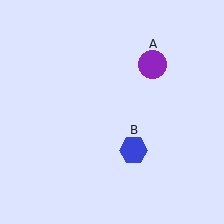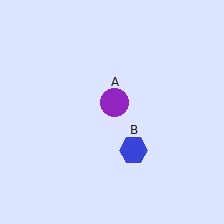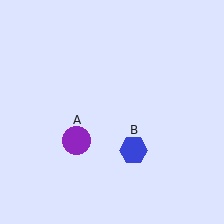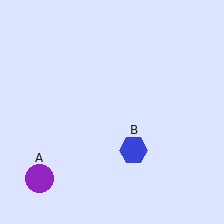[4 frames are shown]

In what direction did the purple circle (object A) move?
The purple circle (object A) moved down and to the left.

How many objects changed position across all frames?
1 object changed position: purple circle (object A).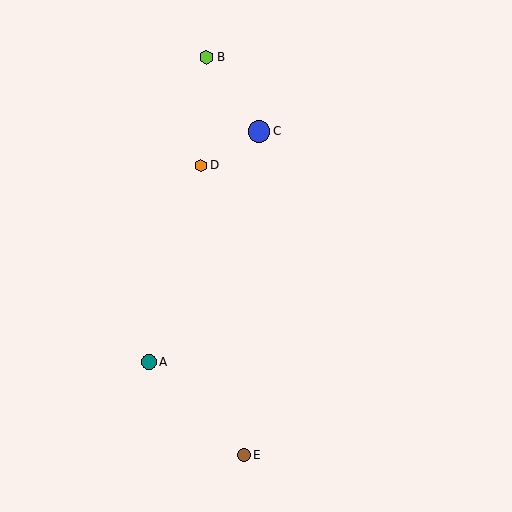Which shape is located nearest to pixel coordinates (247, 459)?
The brown circle (labeled E) at (244, 455) is nearest to that location.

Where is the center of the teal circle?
The center of the teal circle is at (149, 362).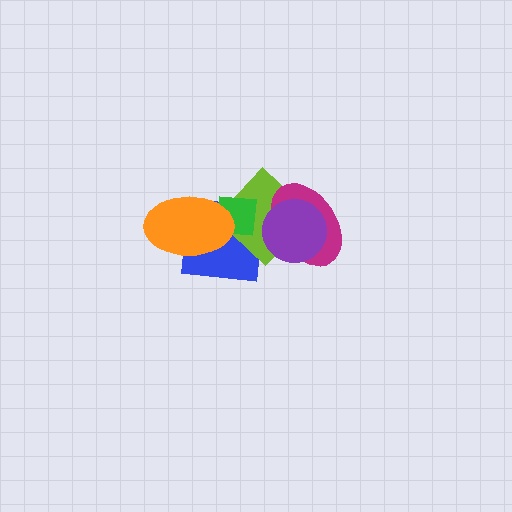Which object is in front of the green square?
The orange ellipse is in front of the green square.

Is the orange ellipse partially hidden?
No, no other shape covers it.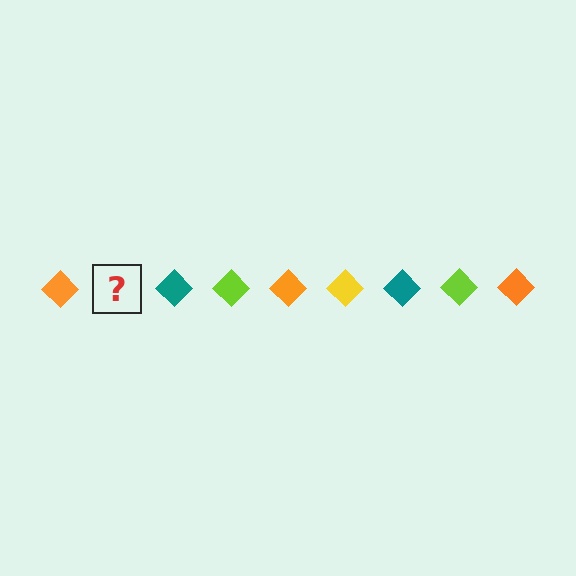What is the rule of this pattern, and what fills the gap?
The rule is that the pattern cycles through orange, yellow, teal, lime diamonds. The gap should be filled with a yellow diamond.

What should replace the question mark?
The question mark should be replaced with a yellow diamond.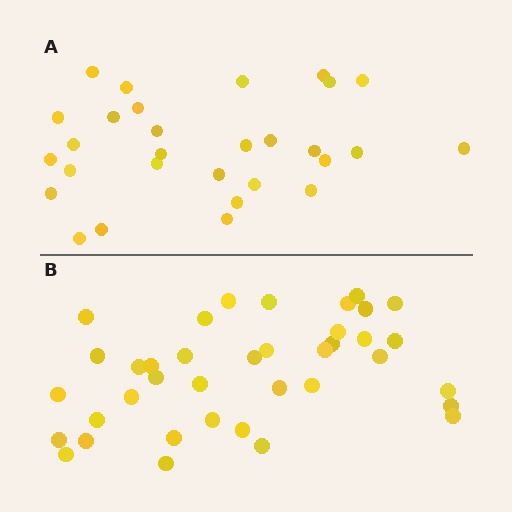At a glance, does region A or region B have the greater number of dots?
Region B (the bottom region) has more dots.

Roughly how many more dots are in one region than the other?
Region B has roughly 8 or so more dots than region A.